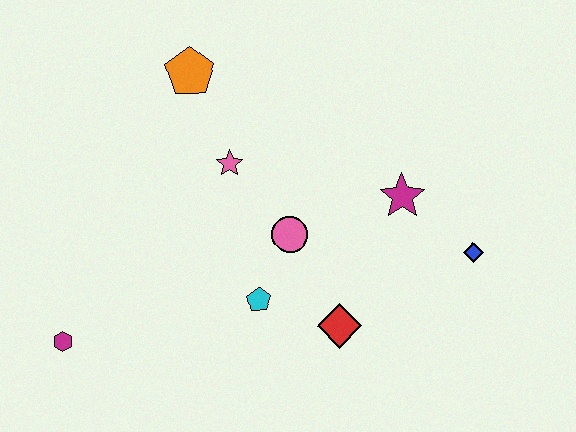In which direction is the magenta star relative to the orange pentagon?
The magenta star is to the right of the orange pentagon.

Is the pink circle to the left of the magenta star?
Yes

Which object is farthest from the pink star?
The blue diamond is farthest from the pink star.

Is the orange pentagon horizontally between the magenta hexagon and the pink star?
Yes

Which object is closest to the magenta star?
The blue diamond is closest to the magenta star.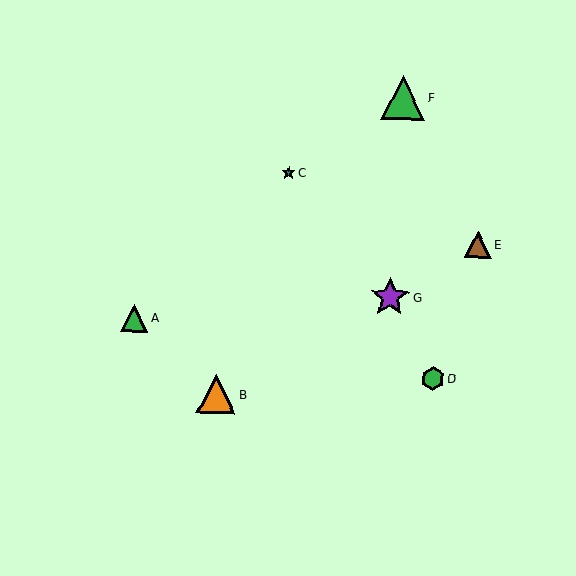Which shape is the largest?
The green triangle (labeled F) is the largest.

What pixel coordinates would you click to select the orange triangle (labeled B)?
Click at (216, 394) to select the orange triangle B.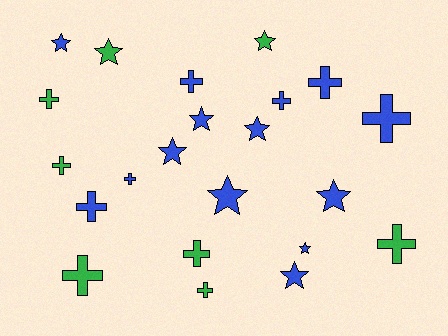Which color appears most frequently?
Blue, with 14 objects.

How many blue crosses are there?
There are 6 blue crosses.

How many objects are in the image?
There are 22 objects.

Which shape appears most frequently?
Cross, with 12 objects.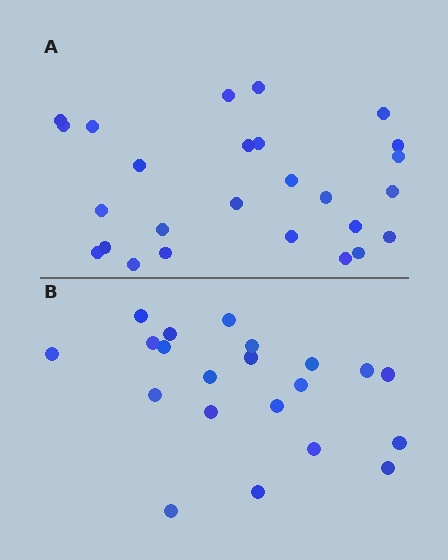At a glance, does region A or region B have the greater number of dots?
Region A (the top region) has more dots.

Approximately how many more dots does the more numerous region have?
Region A has about 5 more dots than region B.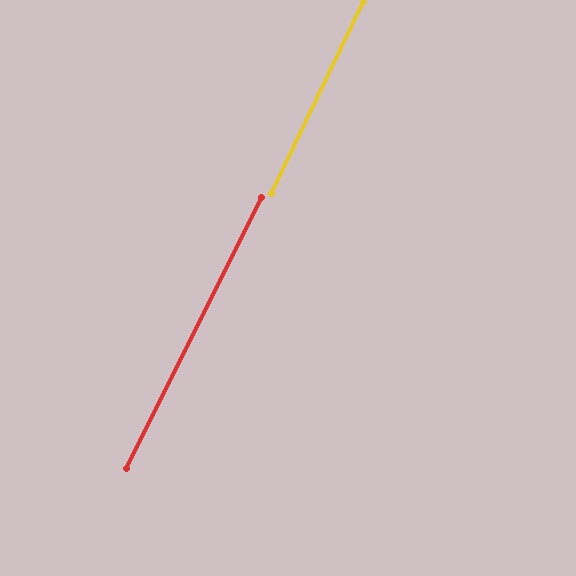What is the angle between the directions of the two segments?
Approximately 1 degree.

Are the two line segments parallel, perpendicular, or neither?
Parallel — their directions differ by only 0.7°.